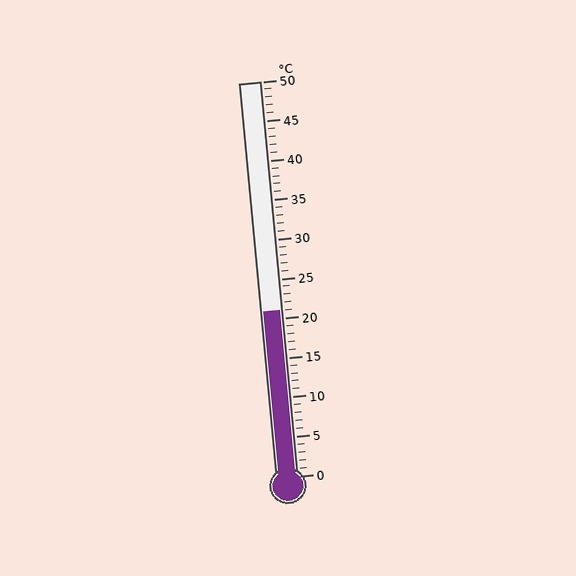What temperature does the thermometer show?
The thermometer shows approximately 21°C.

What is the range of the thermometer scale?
The thermometer scale ranges from 0°C to 50°C.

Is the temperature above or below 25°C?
The temperature is below 25°C.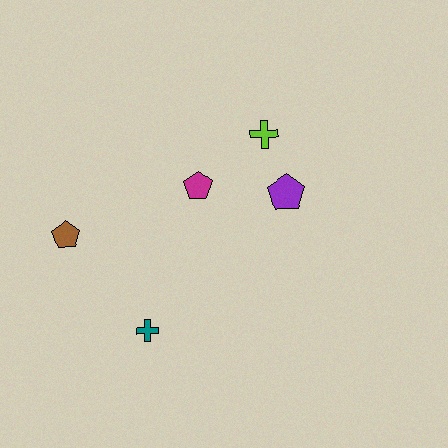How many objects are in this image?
There are 5 objects.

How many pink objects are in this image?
There are no pink objects.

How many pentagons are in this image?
There are 3 pentagons.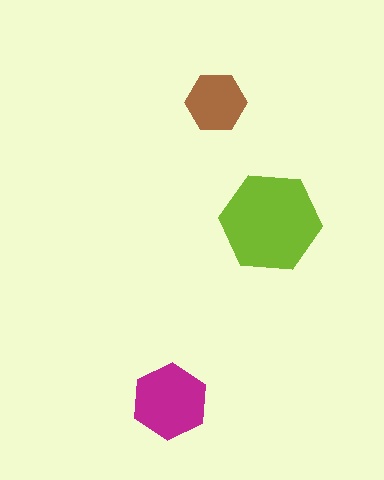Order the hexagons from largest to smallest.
the lime one, the magenta one, the brown one.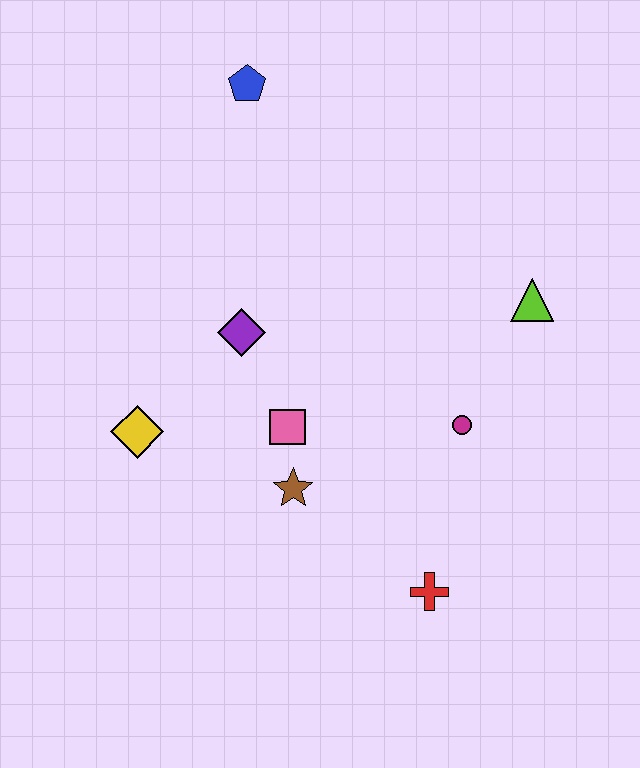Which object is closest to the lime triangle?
The magenta circle is closest to the lime triangle.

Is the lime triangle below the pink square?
No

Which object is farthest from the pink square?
The blue pentagon is farthest from the pink square.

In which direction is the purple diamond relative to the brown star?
The purple diamond is above the brown star.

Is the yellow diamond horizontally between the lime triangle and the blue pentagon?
No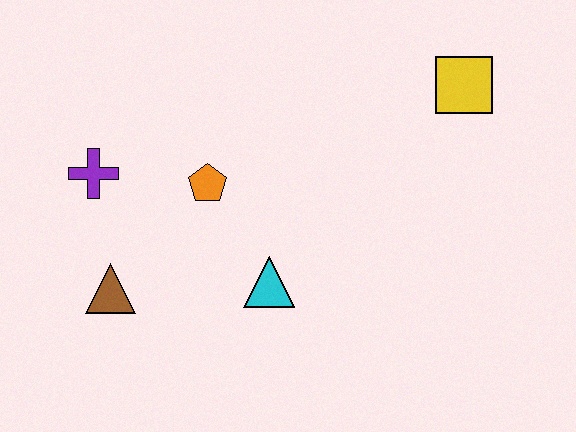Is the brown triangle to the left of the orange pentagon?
Yes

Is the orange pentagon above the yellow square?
No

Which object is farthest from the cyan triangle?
The yellow square is farthest from the cyan triangle.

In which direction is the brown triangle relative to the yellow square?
The brown triangle is to the left of the yellow square.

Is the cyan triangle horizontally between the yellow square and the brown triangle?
Yes